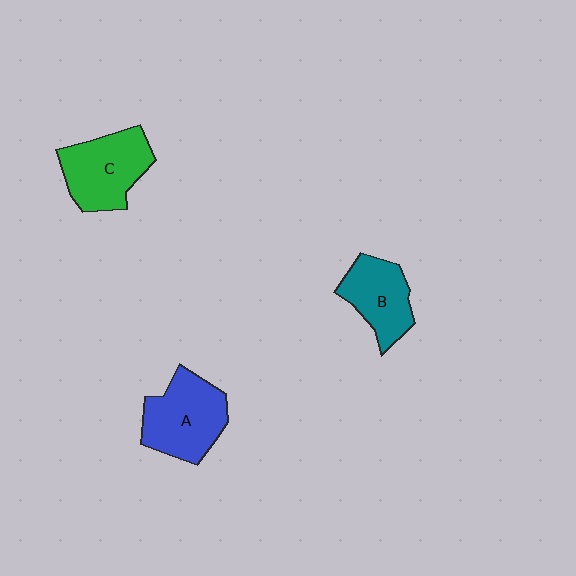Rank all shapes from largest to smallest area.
From largest to smallest: A (blue), C (green), B (teal).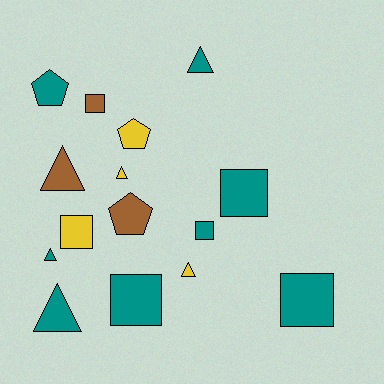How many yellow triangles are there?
There are 2 yellow triangles.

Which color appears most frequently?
Teal, with 8 objects.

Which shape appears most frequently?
Triangle, with 6 objects.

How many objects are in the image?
There are 15 objects.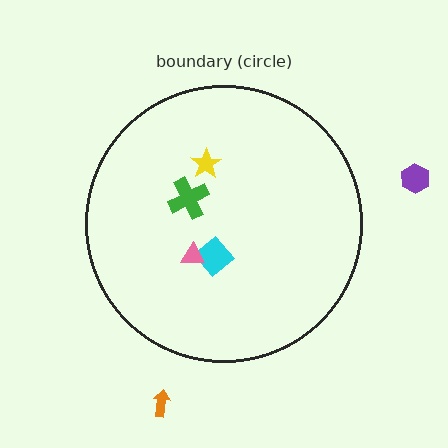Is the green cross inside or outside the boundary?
Inside.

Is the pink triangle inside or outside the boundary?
Inside.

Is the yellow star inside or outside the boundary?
Inside.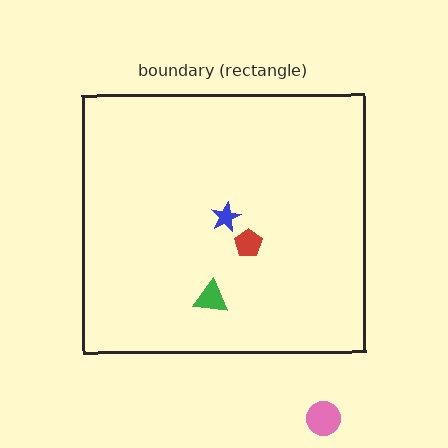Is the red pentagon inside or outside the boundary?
Inside.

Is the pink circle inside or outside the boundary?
Outside.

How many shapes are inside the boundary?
3 inside, 1 outside.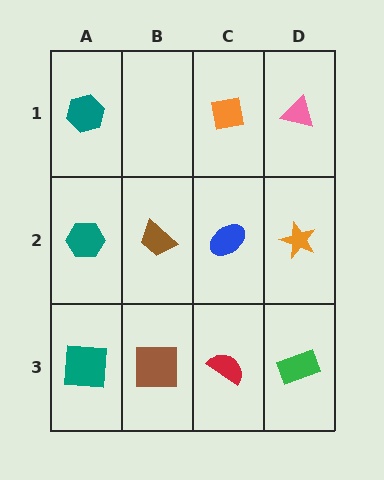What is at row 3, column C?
A red semicircle.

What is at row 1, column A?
A teal hexagon.